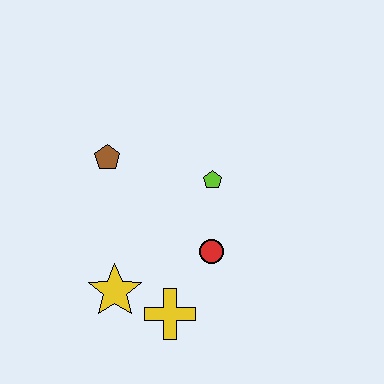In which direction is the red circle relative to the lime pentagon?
The red circle is below the lime pentagon.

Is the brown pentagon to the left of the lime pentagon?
Yes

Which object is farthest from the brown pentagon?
The yellow cross is farthest from the brown pentagon.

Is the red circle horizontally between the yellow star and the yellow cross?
No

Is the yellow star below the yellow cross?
No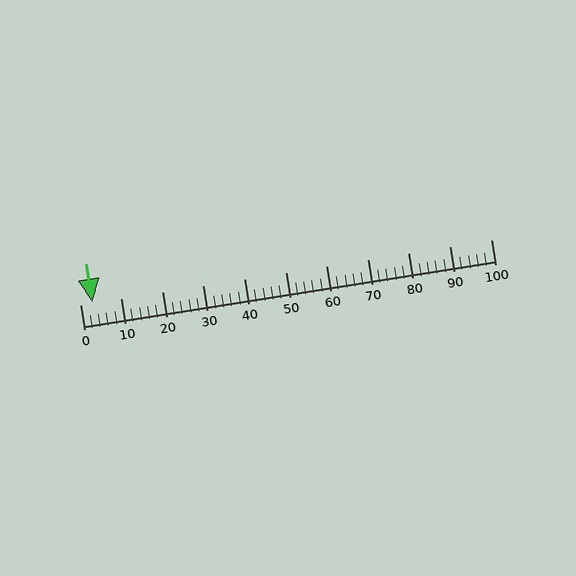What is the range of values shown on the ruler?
The ruler shows values from 0 to 100.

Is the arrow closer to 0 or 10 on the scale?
The arrow is closer to 0.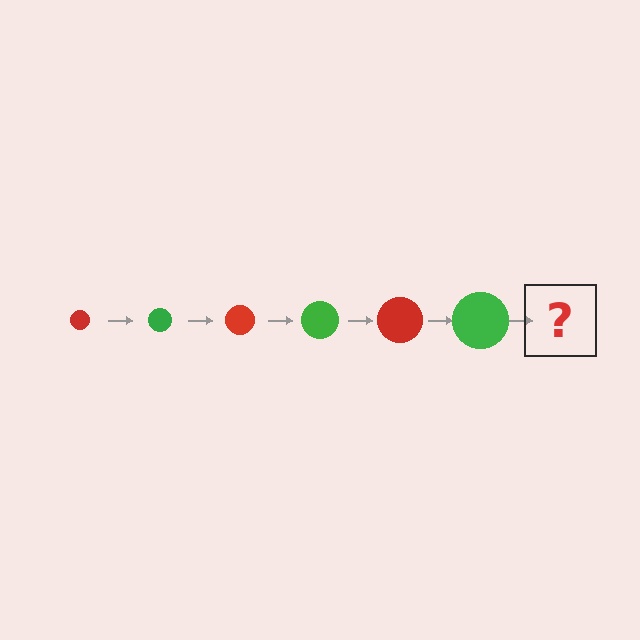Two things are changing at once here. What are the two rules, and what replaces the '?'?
The two rules are that the circle grows larger each step and the color cycles through red and green. The '?' should be a red circle, larger than the previous one.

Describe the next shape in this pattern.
It should be a red circle, larger than the previous one.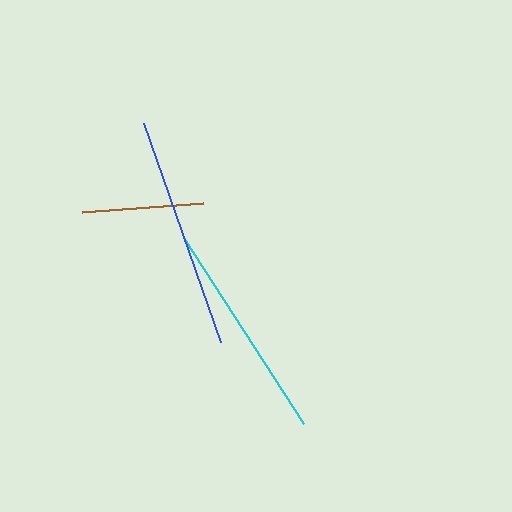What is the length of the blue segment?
The blue segment is approximately 233 pixels long.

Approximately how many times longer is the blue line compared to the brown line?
The blue line is approximately 1.9 times the length of the brown line.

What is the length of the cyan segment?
The cyan segment is approximately 222 pixels long.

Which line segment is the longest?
The blue line is the longest at approximately 233 pixels.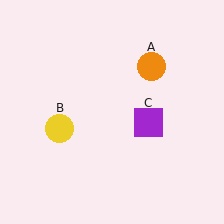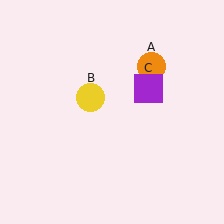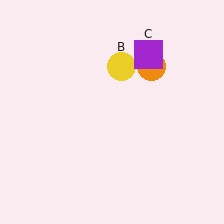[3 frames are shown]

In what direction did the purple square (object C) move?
The purple square (object C) moved up.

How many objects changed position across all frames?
2 objects changed position: yellow circle (object B), purple square (object C).